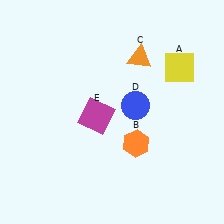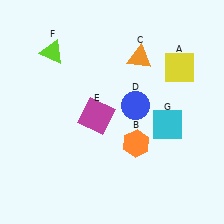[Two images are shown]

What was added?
A lime triangle (F), a cyan square (G) were added in Image 2.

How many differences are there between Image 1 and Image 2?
There are 2 differences between the two images.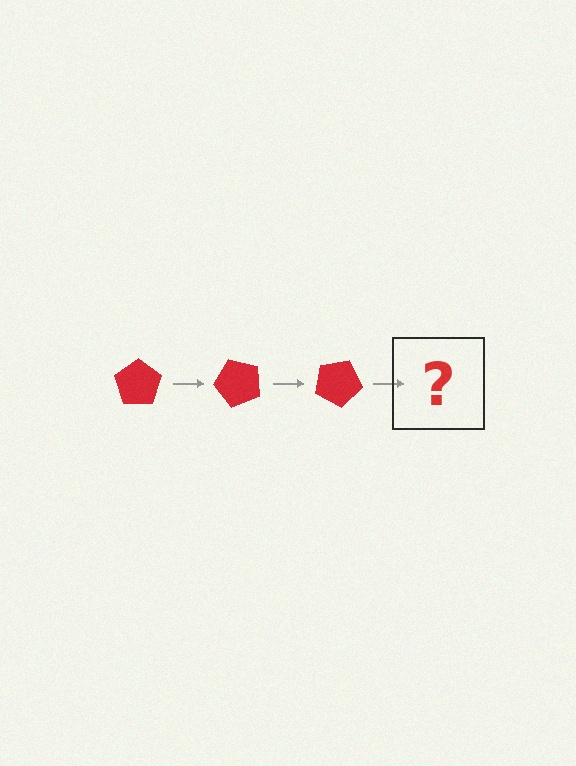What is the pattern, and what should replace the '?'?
The pattern is that the pentagon rotates 50 degrees each step. The '?' should be a red pentagon rotated 150 degrees.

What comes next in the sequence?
The next element should be a red pentagon rotated 150 degrees.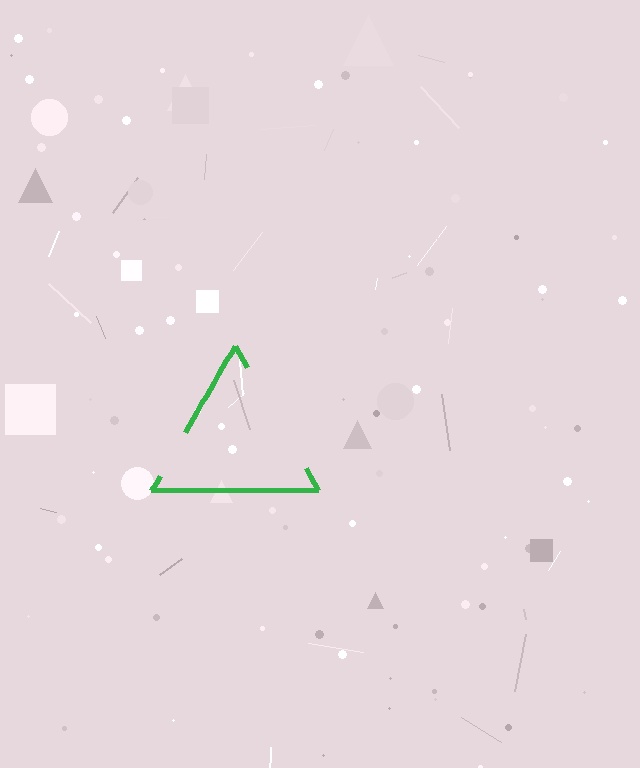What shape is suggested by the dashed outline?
The dashed outline suggests a triangle.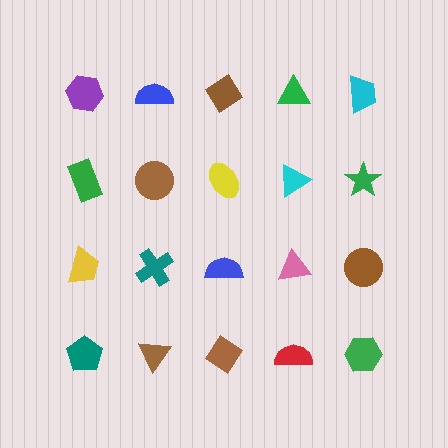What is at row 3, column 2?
A teal cross.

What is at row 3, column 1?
A yellow trapezoid.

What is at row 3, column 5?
A brown circle.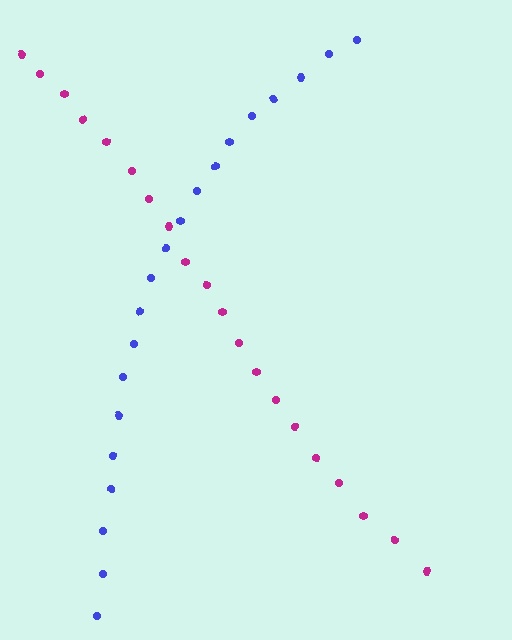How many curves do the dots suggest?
There are 2 distinct paths.